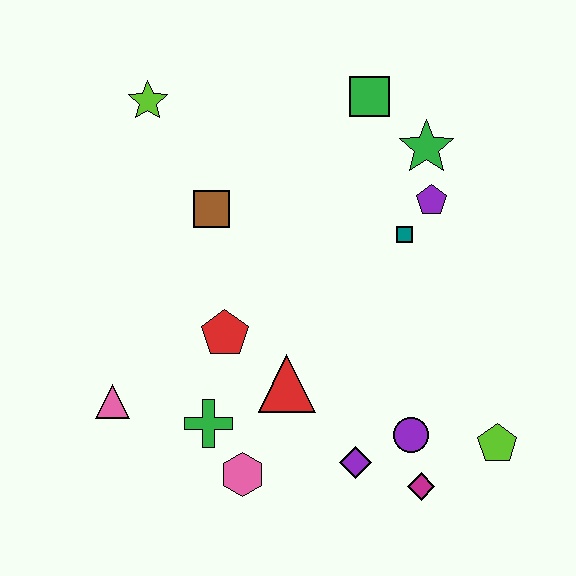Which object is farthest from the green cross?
The green square is farthest from the green cross.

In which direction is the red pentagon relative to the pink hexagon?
The red pentagon is above the pink hexagon.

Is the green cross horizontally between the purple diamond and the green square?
No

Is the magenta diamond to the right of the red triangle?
Yes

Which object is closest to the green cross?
The pink hexagon is closest to the green cross.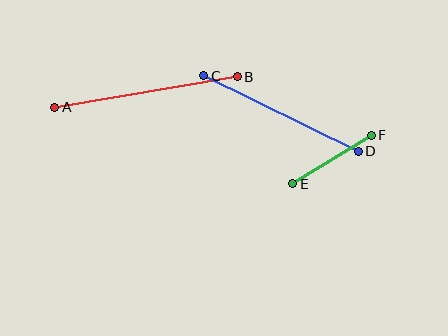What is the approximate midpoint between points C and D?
The midpoint is at approximately (281, 114) pixels.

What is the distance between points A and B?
The distance is approximately 185 pixels.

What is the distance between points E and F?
The distance is approximately 92 pixels.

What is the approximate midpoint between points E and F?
The midpoint is at approximately (332, 160) pixels.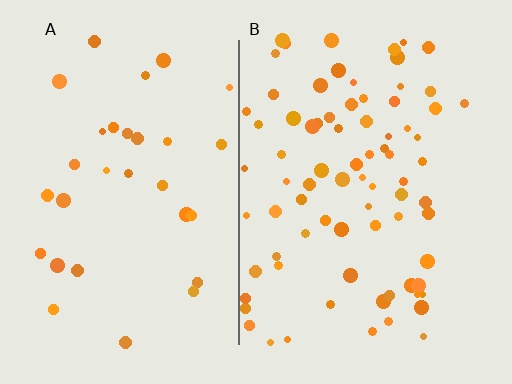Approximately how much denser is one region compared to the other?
Approximately 2.5× — region B over region A.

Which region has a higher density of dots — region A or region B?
B (the right).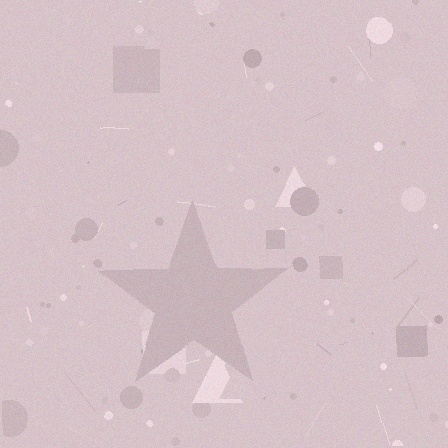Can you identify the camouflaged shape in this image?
The camouflaged shape is a star.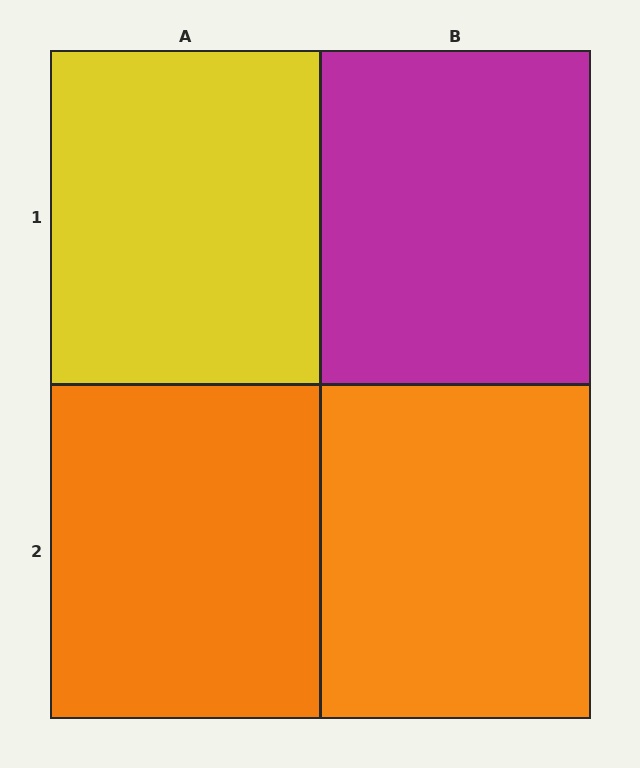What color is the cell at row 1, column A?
Yellow.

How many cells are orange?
2 cells are orange.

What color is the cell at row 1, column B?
Magenta.